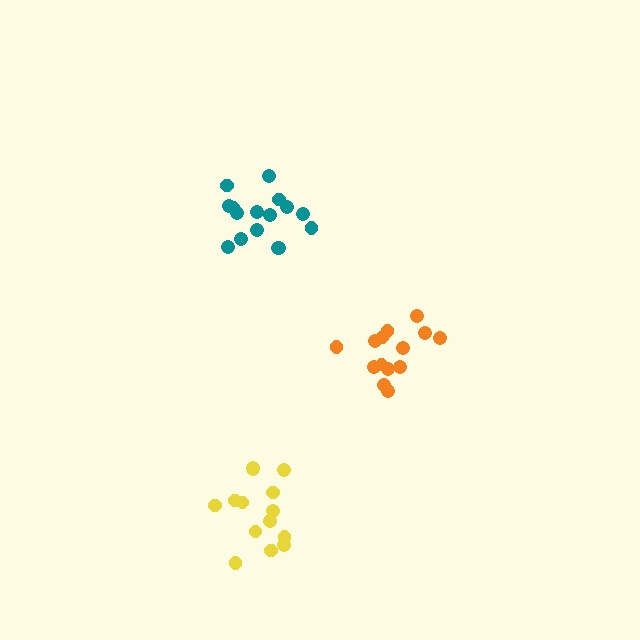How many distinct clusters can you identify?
There are 3 distinct clusters.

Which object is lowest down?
The yellow cluster is bottommost.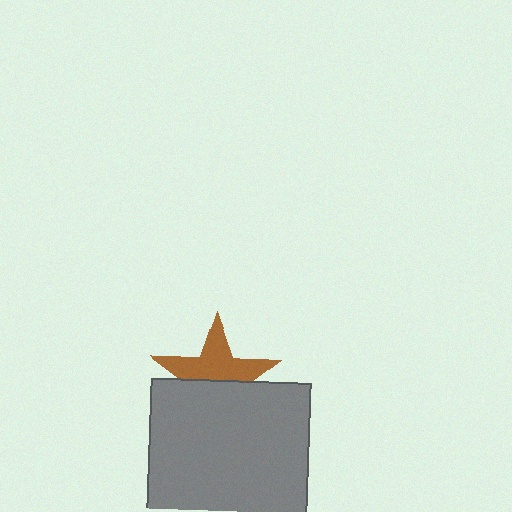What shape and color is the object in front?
The object in front is a gray square.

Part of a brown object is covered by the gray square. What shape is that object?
It is a star.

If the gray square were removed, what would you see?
You would see the complete brown star.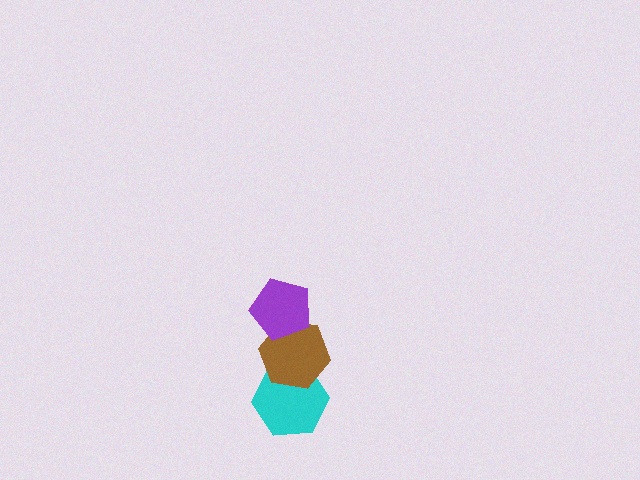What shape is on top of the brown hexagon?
The purple pentagon is on top of the brown hexagon.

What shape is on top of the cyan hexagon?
The brown hexagon is on top of the cyan hexagon.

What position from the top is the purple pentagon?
The purple pentagon is 1st from the top.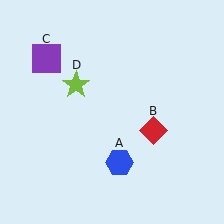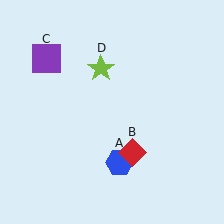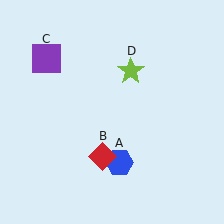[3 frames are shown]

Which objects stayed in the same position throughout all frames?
Blue hexagon (object A) and purple square (object C) remained stationary.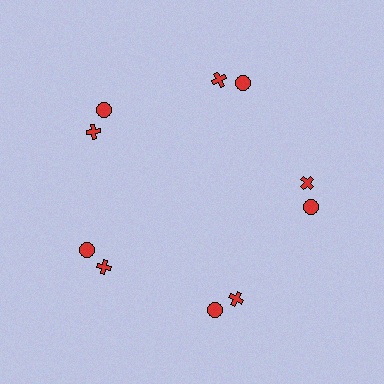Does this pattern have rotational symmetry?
Yes, this pattern has 5-fold rotational symmetry. It looks the same after rotating 72 degrees around the center.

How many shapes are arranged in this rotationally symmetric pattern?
There are 10 shapes, arranged in 5 groups of 2.